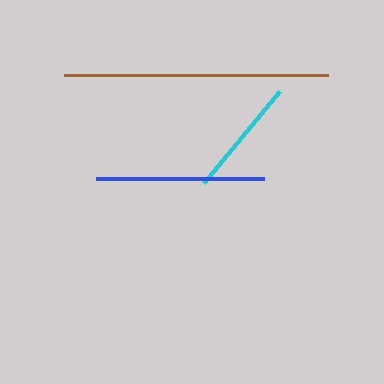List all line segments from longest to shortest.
From longest to shortest: brown, blue, cyan.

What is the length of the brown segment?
The brown segment is approximately 264 pixels long.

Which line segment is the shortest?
The cyan line is the shortest at approximately 119 pixels.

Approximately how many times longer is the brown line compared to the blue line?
The brown line is approximately 1.6 times the length of the blue line.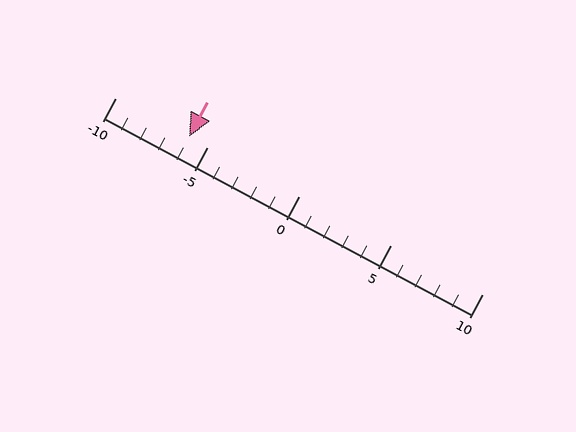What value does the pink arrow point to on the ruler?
The pink arrow points to approximately -6.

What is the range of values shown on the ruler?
The ruler shows values from -10 to 10.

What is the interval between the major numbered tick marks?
The major tick marks are spaced 5 units apart.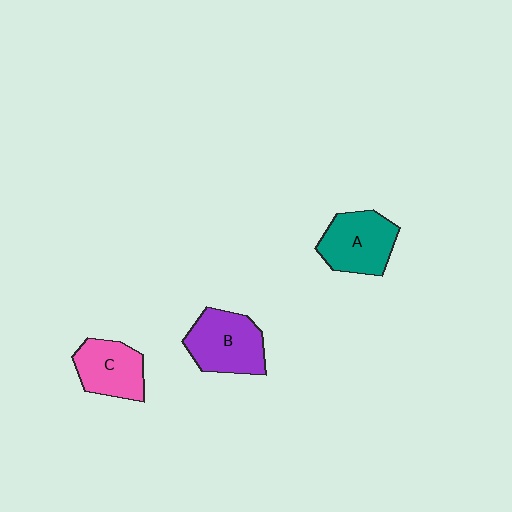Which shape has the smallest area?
Shape C (pink).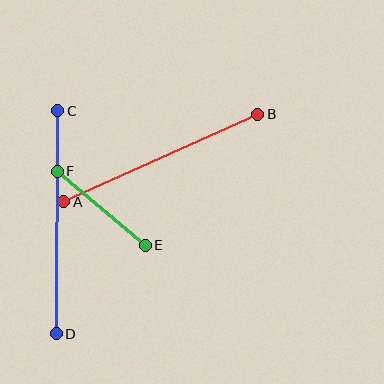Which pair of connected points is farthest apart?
Points C and D are farthest apart.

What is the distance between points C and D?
The distance is approximately 223 pixels.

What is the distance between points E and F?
The distance is approximately 115 pixels.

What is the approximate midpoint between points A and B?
The midpoint is at approximately (161, 158) pixels.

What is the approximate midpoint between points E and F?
The midpoint is at approximately (101, 208) pixels.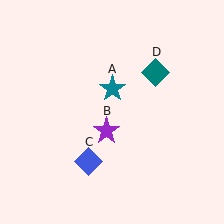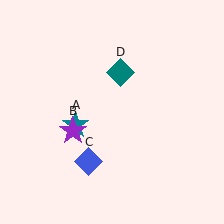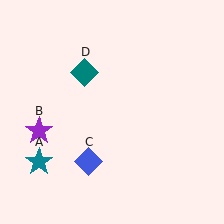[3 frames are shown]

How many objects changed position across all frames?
3 objects changed position: teal star (object A), purple star (object B), teal diamond (object D).